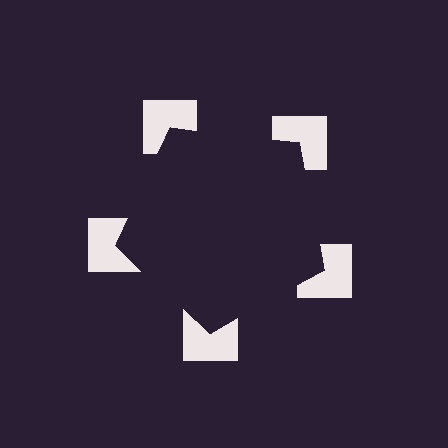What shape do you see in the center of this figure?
An illusory pentagon — its edges are inferred from the aligned wedge cuts in the notched squares, not physically drawn.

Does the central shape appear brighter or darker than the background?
It typically appears slightly darker than the background, even though no actual brightness change is drawn.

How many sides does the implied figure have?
5 sides.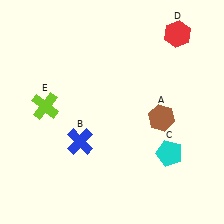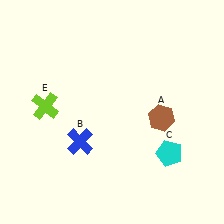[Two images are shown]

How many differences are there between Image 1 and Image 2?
There is 1 difference between the two images.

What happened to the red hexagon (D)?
The red hexagon (D) was removed in Image 2. It was in the top-right area of Image 1.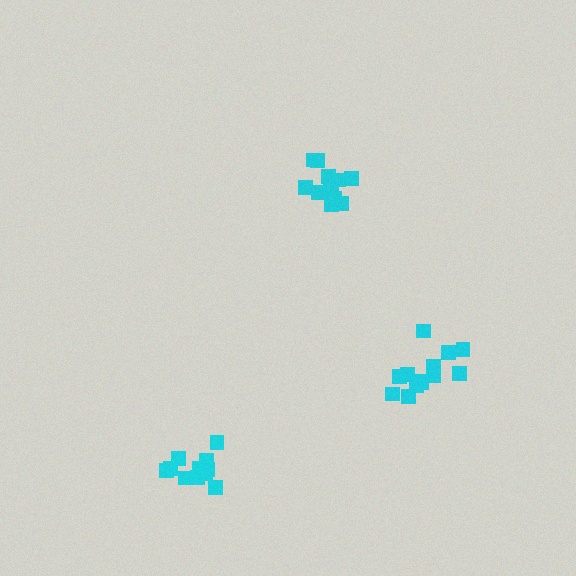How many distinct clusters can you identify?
There are 3 distinct clusters.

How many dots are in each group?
Group 1: 13 dots, Group 2: 11 dots, Group 3: 13 dots (37 total).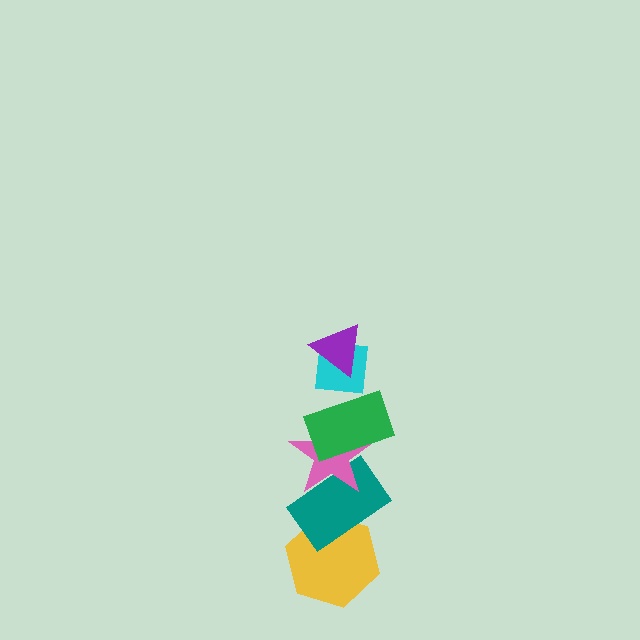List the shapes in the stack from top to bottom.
From top to bottom: the purple triangle, the cyan square, the green rectangle, the pink star, the teal rectangle, the yellow hexagon.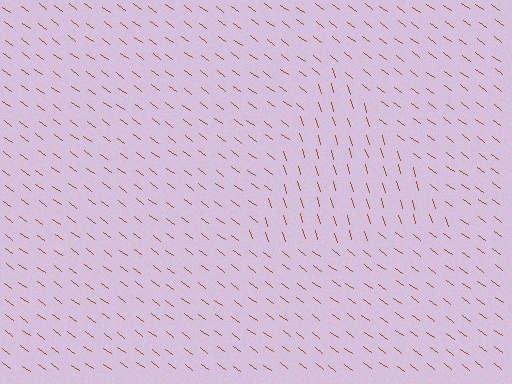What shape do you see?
I see a triangle.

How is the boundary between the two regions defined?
The boundary is defined purely by a change in line orientation (approximately 37 degrees difference). All lines are the same color and thickness.